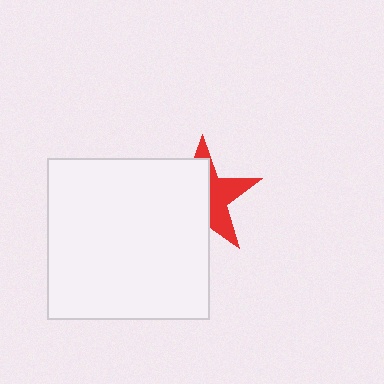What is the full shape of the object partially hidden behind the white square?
The partially hidden object is a red star.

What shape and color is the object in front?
The object in front is a white square.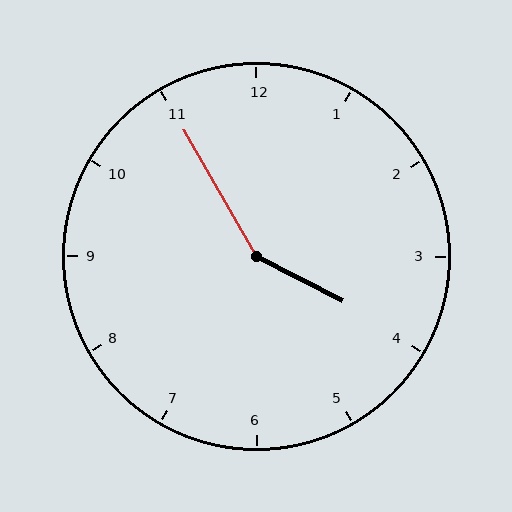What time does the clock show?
3:55.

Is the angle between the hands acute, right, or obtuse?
It is obtuse.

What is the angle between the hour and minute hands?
Approximately 148 degrees.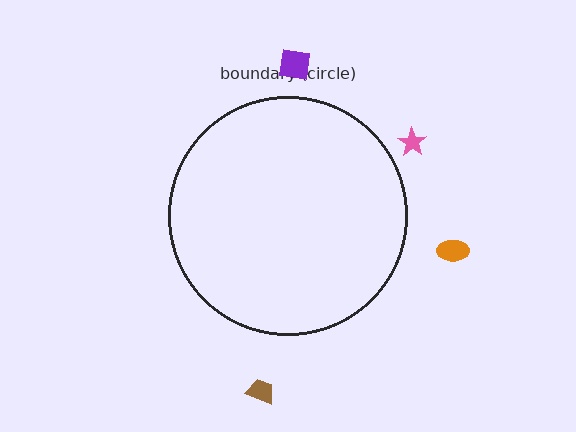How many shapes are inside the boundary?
0 inside, 4 outside.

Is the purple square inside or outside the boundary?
Outside.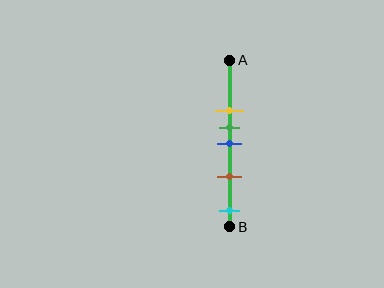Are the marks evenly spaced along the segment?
No, the marks are not evenly spaced.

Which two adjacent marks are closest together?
The green and blue marks are the closest adjacent pair.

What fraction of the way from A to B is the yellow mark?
The yellow mark is approximately 30% (0.3) of the way from A to B.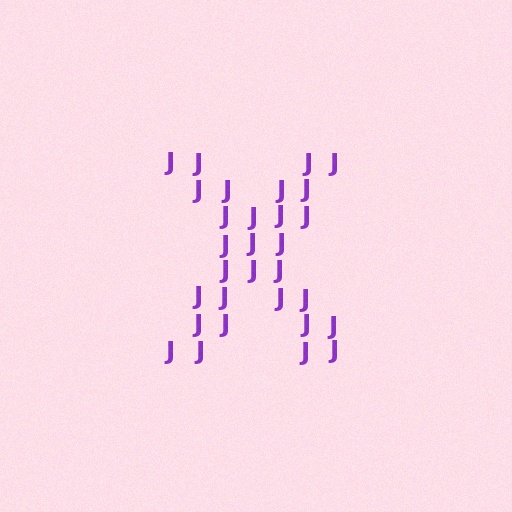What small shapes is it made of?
It is made of small letter J's.